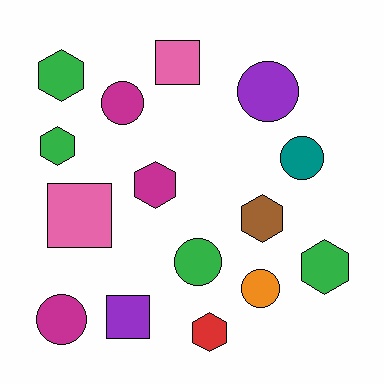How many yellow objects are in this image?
There are no yellow objects.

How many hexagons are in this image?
There are 6 hexagons.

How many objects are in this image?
There are 15 objects.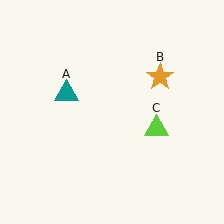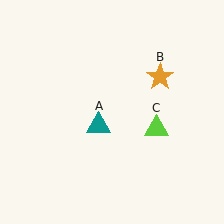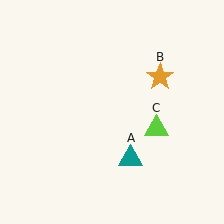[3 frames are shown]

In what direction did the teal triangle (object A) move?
The teal triangle (object A) moved down and to the right.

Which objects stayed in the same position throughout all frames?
Orange star (object B) and lime triangle (object C) remained stationary.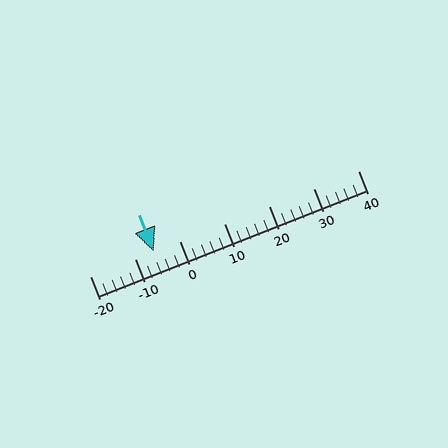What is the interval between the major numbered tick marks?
The major tick marks are spaced 10 units apart.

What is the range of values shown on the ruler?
The ruler shows values from -20 to 40.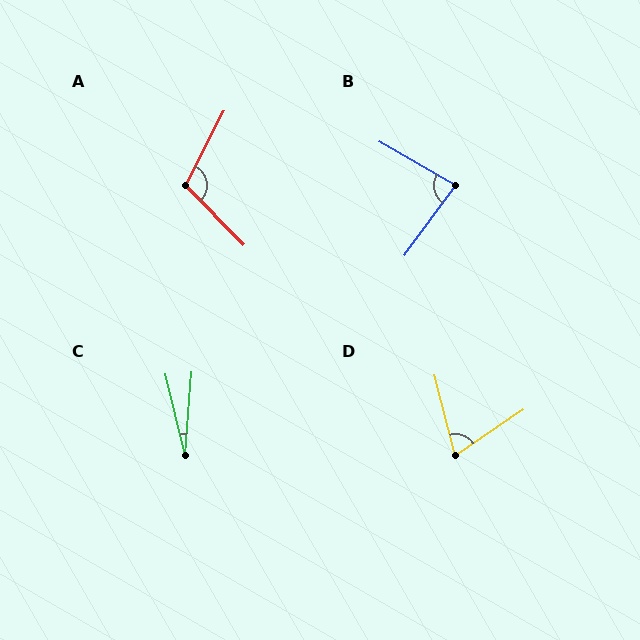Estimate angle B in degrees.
Approximately 84 degrees.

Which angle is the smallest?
C, at approximately 18 degrees.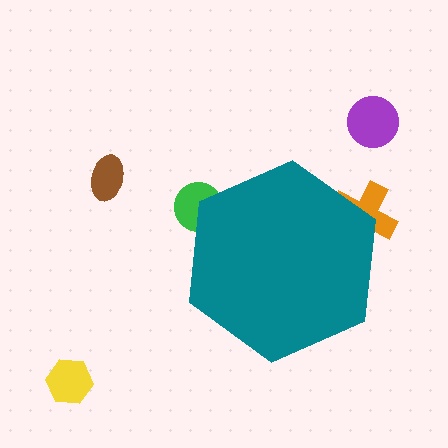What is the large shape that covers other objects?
A teal hexagon.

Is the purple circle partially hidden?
No, the purple circle is fully visible.